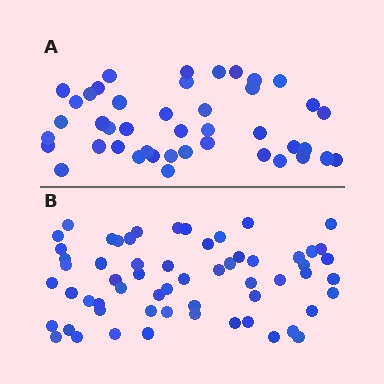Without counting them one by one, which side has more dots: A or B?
Region B (the bottom region) has more dots.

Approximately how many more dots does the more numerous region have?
Region B has approximately 15 more dots than region A.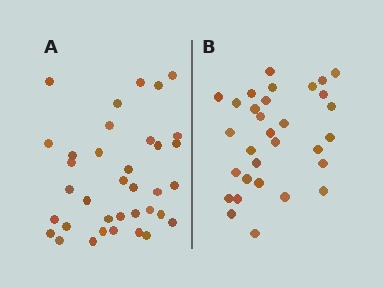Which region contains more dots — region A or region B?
Region A (the left region) has more dots.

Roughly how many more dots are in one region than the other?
Region A has about 5 more dots than region B.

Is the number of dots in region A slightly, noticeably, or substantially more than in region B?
Region A has only slightly more — the two regions are fairly close. The ratio is roughly 1.2 to 1.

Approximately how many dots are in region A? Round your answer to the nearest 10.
About 40 dots. (The exact count is 36, which rounds to 40.)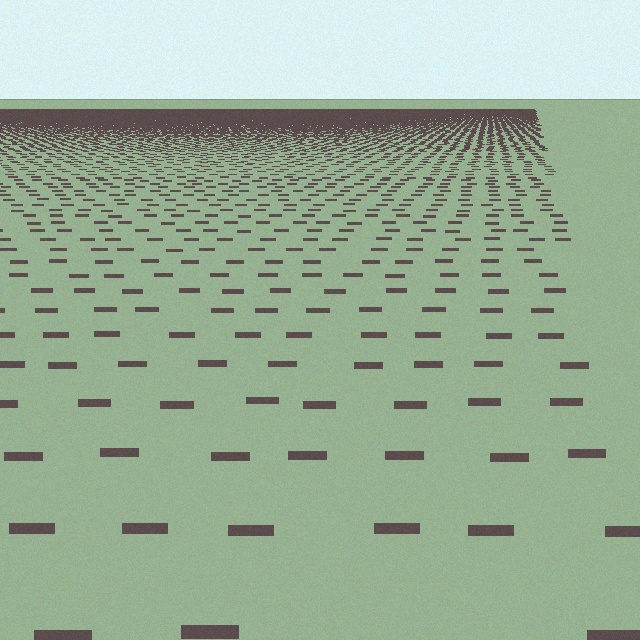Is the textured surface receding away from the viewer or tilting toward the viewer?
The surface is receding away from the viewer. Texture elements get smaller and denser toward the top.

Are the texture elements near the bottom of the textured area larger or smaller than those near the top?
Larger. Near the bottom, elements are closer to the viewer and appear at a bigger on-screen size.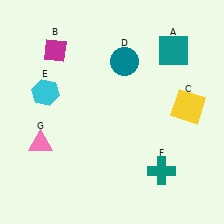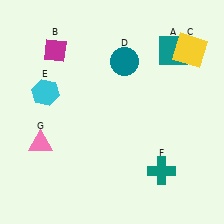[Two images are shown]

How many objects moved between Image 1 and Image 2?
1 object moved between the two images.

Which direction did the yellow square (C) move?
The yellow square (C) moved up.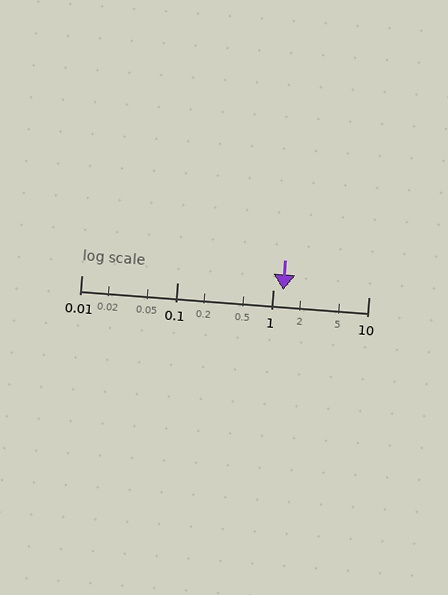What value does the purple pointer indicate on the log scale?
The pointer indicates approximately 1.3.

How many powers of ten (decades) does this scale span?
The scale spans 3 decades, from 0.01 to 10.